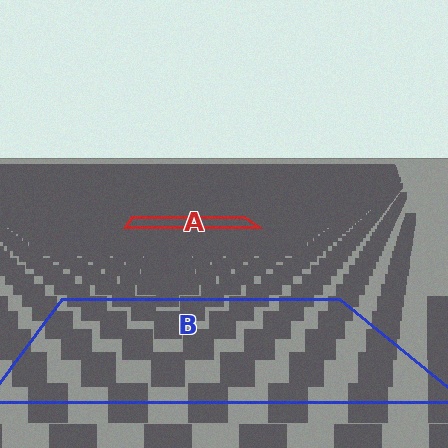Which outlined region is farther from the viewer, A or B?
Region A is farther from the viewer — the texture elements inside it appear smaller and more densely packed.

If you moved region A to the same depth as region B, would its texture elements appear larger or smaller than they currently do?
They would appear larger. At a closer depth, the same texture elements are projected at a bigger on-screen size.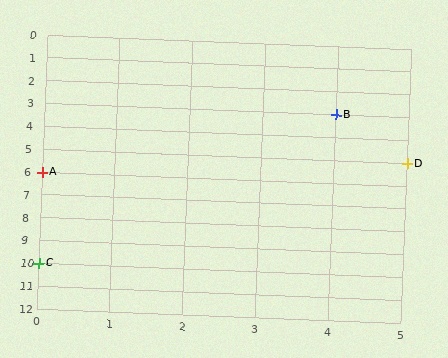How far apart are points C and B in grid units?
Points C and B are 4 columns and 7 rows apart (about 8.1 grid units diagonally).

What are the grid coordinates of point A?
Point A is at grid coordinates (0, 6).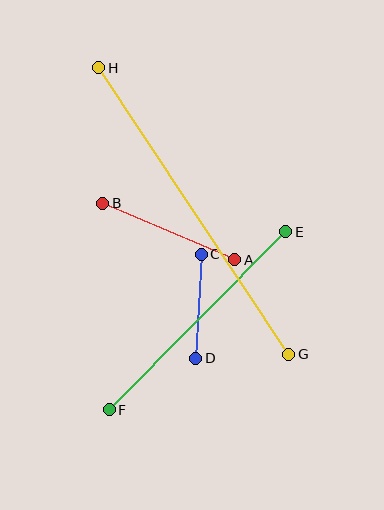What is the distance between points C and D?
The distance is approximately 104 pixels.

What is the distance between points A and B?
The distance is approximately 143 pixels.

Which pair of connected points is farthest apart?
Points G and H are farthest apart.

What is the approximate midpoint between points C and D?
The midpoint is at approximately (198, 306) pixels.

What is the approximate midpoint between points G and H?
The midpoint is at approximately (194, 211) pixels.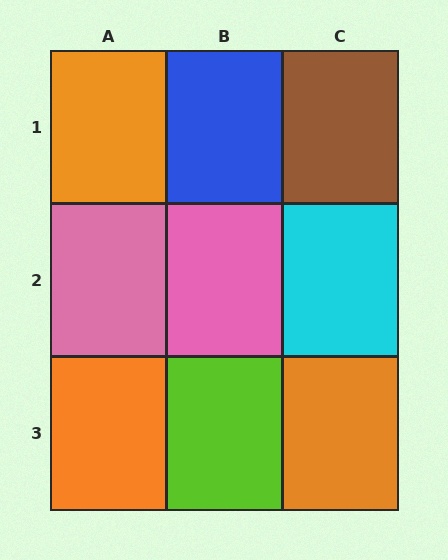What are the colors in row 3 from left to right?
Orange, lime, orange.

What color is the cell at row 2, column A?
Pink.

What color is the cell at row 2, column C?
Cyan.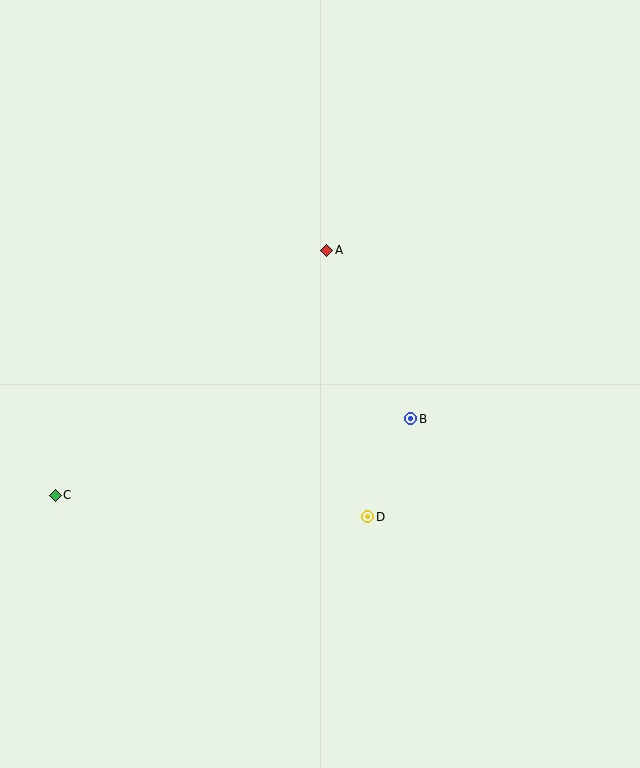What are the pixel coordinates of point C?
Point C is at (55, 495).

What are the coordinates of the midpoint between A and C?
The midpoint between A and C is at (191, 373).